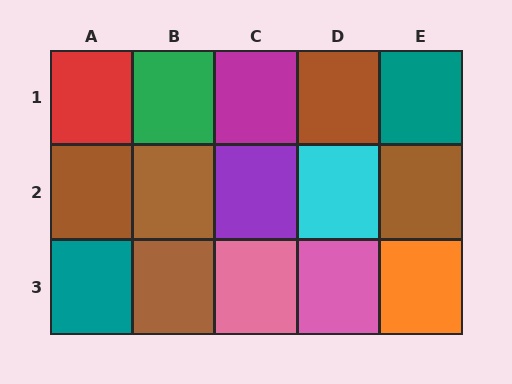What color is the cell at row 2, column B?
Brown.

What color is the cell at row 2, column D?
Cyan.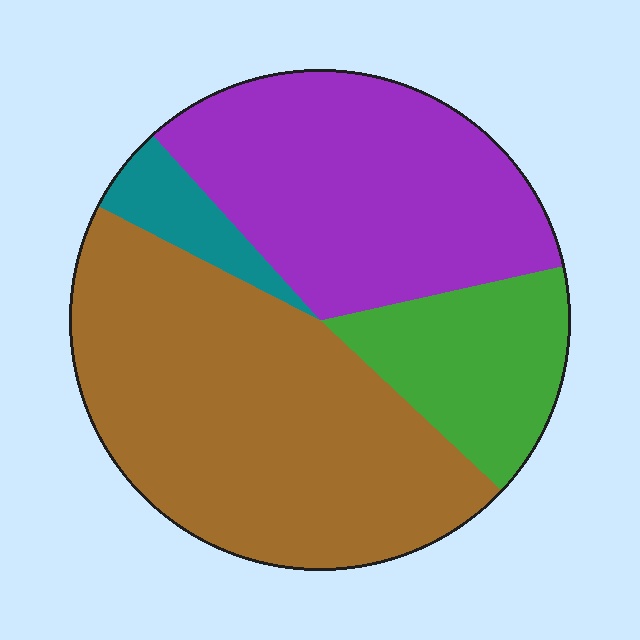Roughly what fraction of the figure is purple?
Purple takes up about one third (1/3) of the figure.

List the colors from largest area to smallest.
From largest to smallest: brown, purple, green, teal.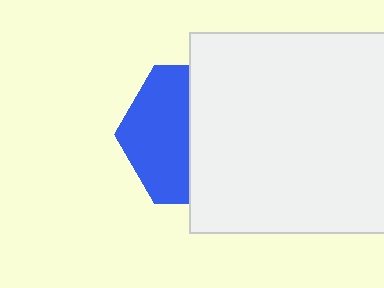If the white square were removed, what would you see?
You would see the complete blue hexagon.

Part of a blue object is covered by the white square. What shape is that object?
It is a hexagon.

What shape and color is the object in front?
The object in front is a white square.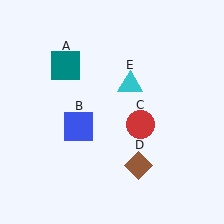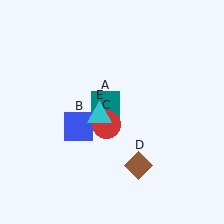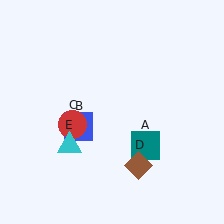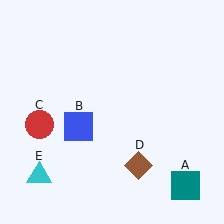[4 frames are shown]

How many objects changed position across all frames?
3 objects changed position: teal square (object A), red circle (object C), cyan triangle (object E).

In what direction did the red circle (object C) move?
The red circle (object C) moved left.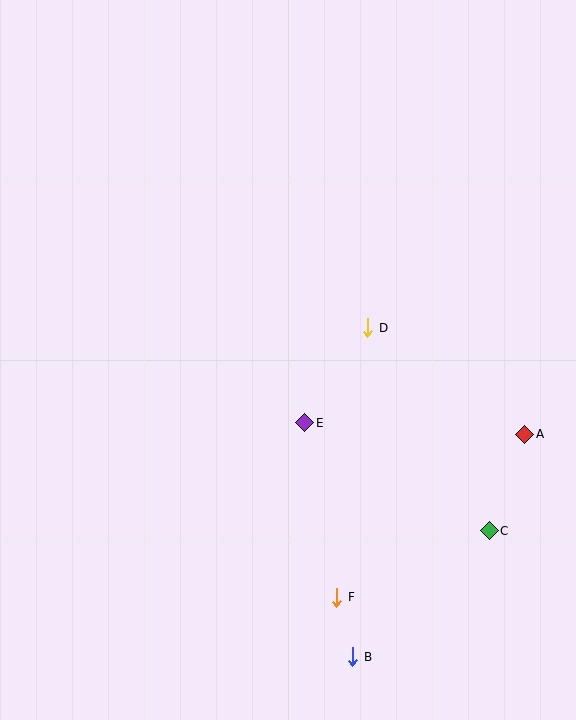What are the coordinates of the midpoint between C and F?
The midpoint between C and F is at (413, 564).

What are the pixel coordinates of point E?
Point E is at (305, 423).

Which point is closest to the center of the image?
Point E at (305, 423) is closest to the center.